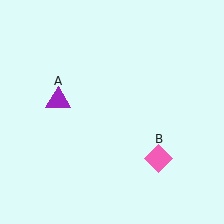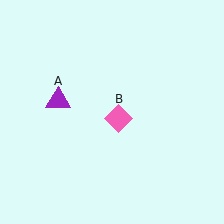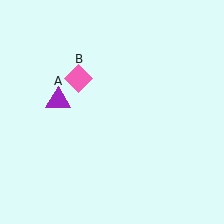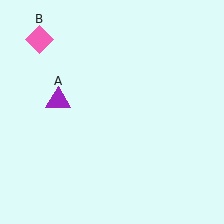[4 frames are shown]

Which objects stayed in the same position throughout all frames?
Purple triangle (object A) remained stationary.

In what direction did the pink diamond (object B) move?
The pink diamond (object B) moved up and to the left.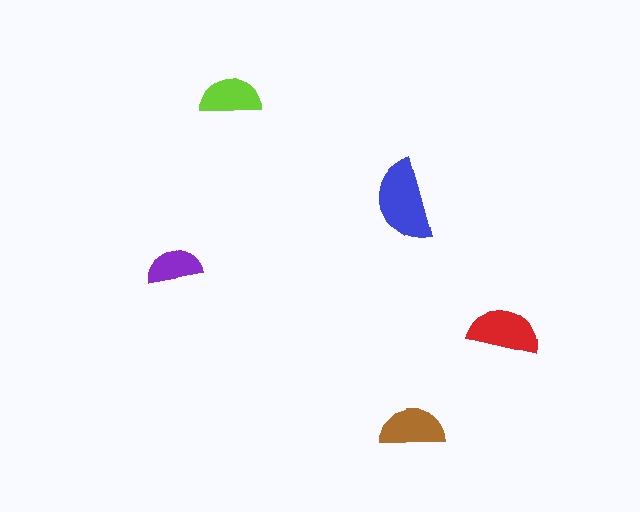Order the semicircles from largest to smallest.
the blue one, the red one, the brown one, the lime one, the purple one.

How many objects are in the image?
There are 5 objects in the image.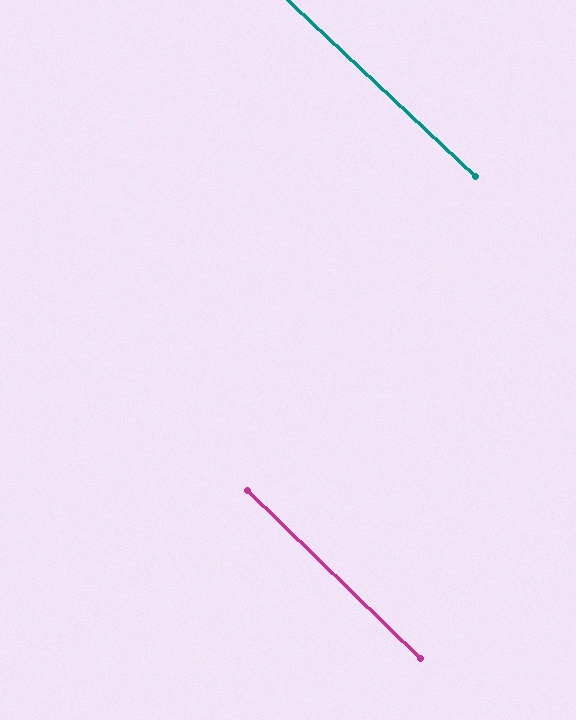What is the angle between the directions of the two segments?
Approximately 1 degree.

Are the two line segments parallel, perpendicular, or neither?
Parallel — their directions differ by only 0.9°.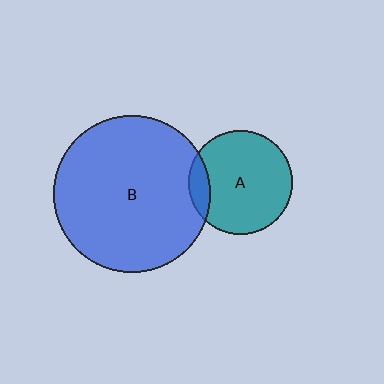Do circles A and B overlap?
Yes.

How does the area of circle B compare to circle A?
Approximately 2.3 times.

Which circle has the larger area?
Circle B (blue).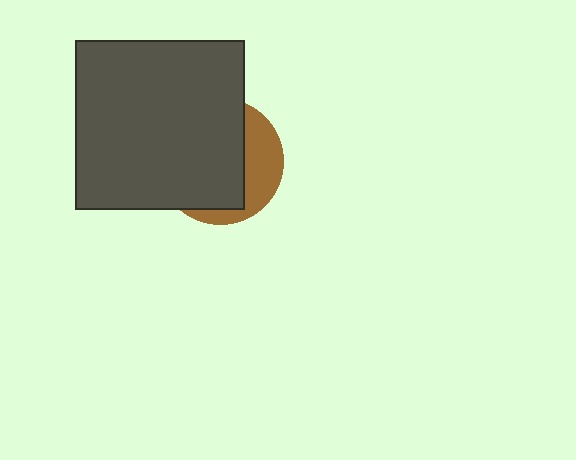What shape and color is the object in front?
The object in front is a dark gray square.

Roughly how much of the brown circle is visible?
A small part of it is visible (roughly 32%).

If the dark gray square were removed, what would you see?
You would see the complete brown circle.